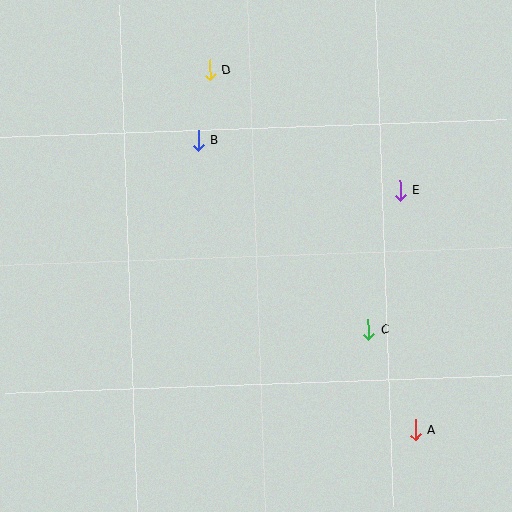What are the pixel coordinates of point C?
Point C is at (368, 330).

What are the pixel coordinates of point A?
Point A is at (415, 430).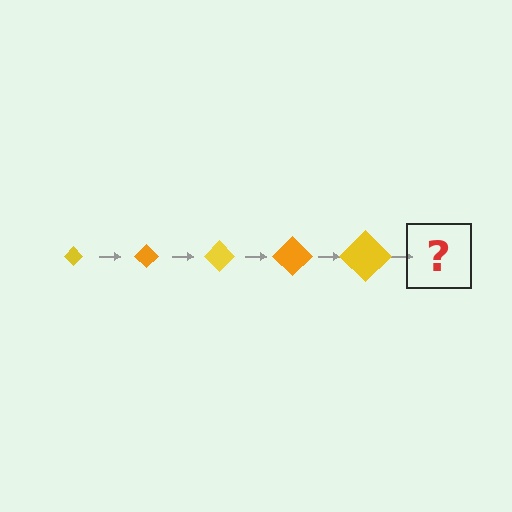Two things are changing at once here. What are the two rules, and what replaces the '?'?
The two rules are that the diamond grows larger each step and the color cycles through yellow and orange. The '?' should be an orange diamond, larger than the previous one.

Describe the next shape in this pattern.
It should be an orange diamond, larger than the previous one.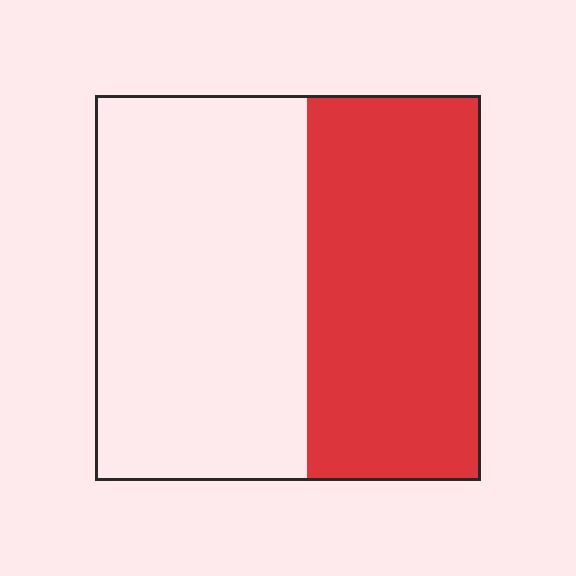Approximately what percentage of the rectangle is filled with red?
Approximately 45%.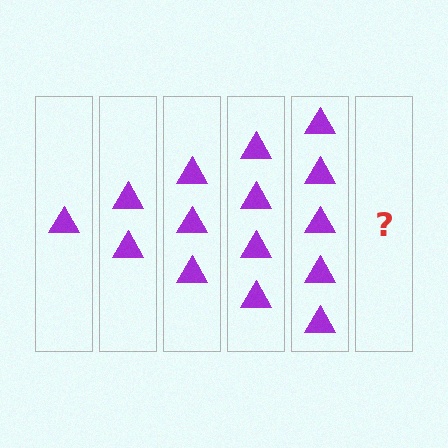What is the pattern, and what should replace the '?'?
The pattern is that each step adds one more triangle. The '?' should be 6 triangles.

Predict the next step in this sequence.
The next step is 6 triangles.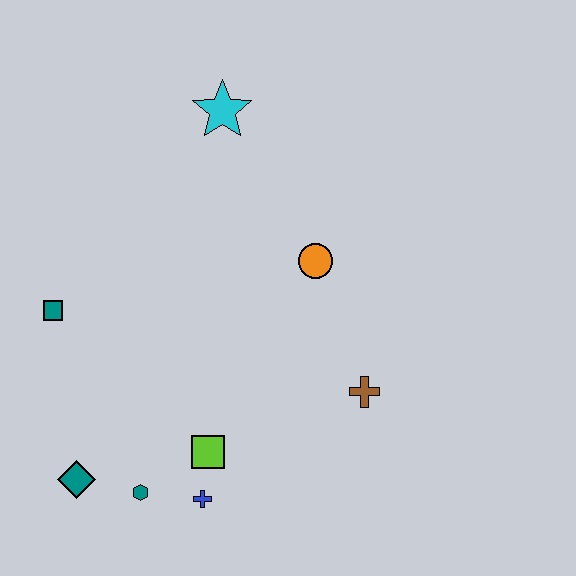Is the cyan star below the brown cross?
No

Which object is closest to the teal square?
The teal diamond is closest to the teal square.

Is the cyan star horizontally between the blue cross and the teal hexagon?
No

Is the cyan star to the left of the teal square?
No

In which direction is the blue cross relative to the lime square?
The blue cross is below the lime square.